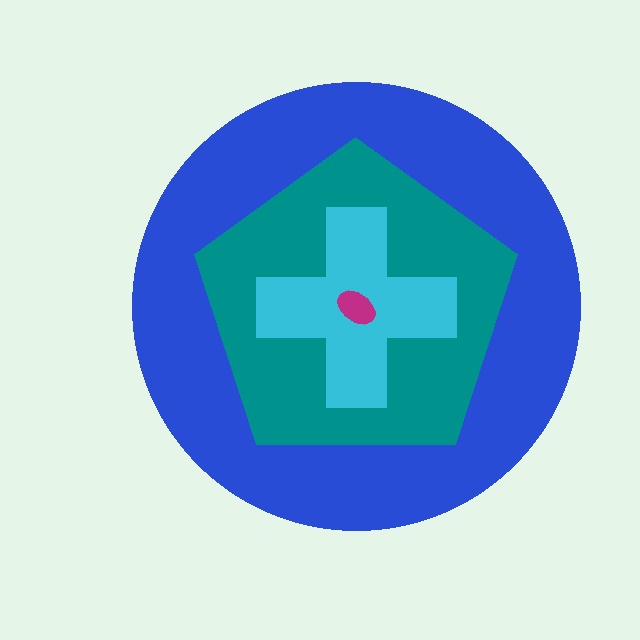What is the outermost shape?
The blue circle.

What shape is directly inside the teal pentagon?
The cyan cross.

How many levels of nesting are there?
4.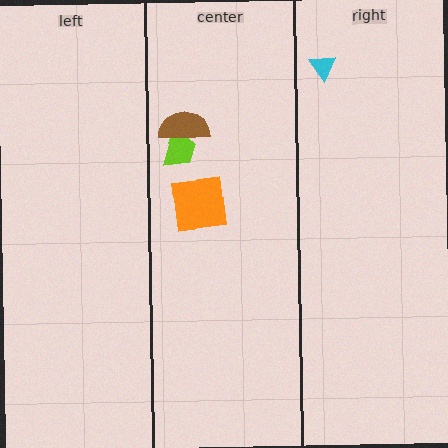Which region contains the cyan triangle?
The right region.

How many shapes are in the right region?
1.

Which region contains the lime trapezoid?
The center region.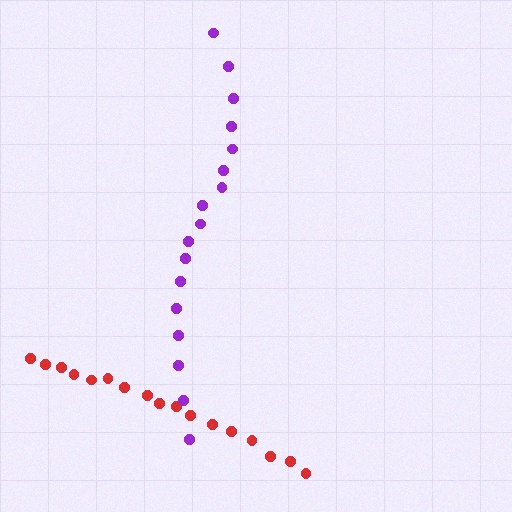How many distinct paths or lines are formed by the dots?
There are 2 distinct paths.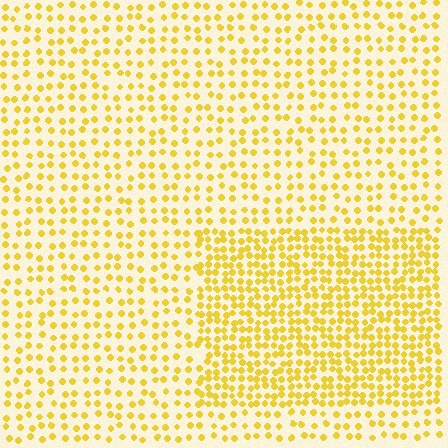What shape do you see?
I see a rectangle.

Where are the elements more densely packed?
The elements are more densely packed inside the rectangle boundary.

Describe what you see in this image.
The image contains small yellow elements arranged at two different densities. A rectangle-shaped region is visible where the elements are more densely packed than the surrounding area.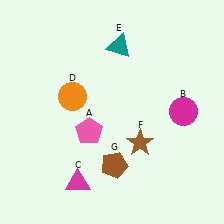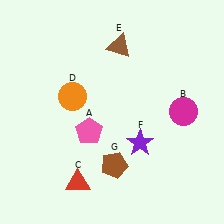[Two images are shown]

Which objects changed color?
C changed from magenta to red. E changed from teal to brown. F changed from brown to purple.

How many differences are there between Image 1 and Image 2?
There are 3 differences between the two images.